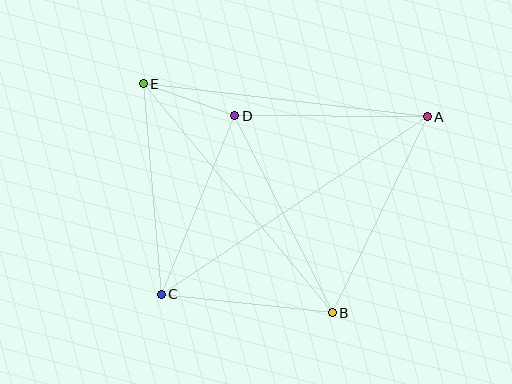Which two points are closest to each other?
Points D and E are closest to each other.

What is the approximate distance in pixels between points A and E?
The distance between A and E is approximately 286 pixels.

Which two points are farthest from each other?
Points A and C are farthest from each other.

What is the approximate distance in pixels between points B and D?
The distance between B and D is approximately 220 pixels.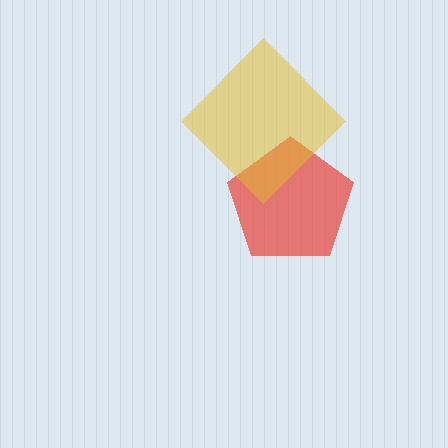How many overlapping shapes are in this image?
There are 2 overlapping shapes in the image.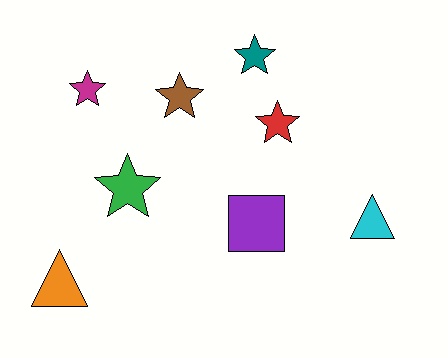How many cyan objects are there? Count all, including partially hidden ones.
There is 1 cyan object.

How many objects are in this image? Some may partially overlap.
There are 8 objects.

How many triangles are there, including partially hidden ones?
There are 2 triangles.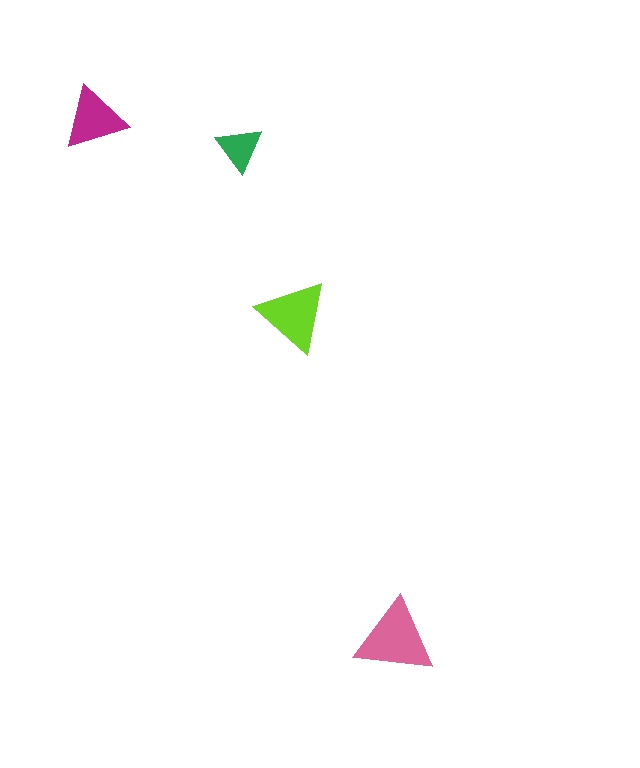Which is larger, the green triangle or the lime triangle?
The lime one.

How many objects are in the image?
There are 4 objects in the image.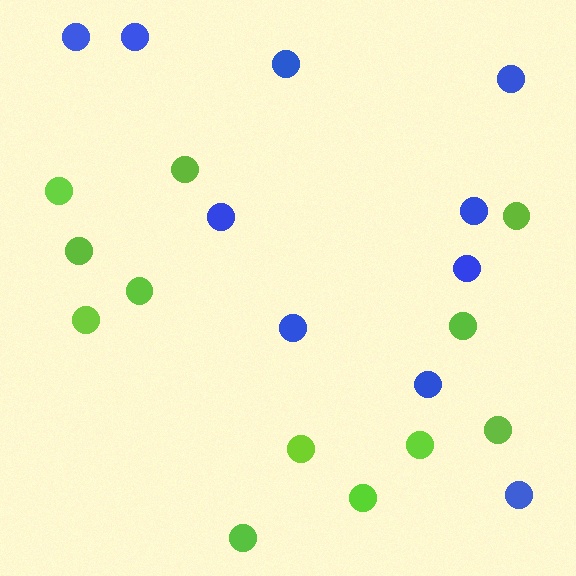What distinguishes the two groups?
There are 2 groups: one group of lime circles (12) and one group of blue circles (10).